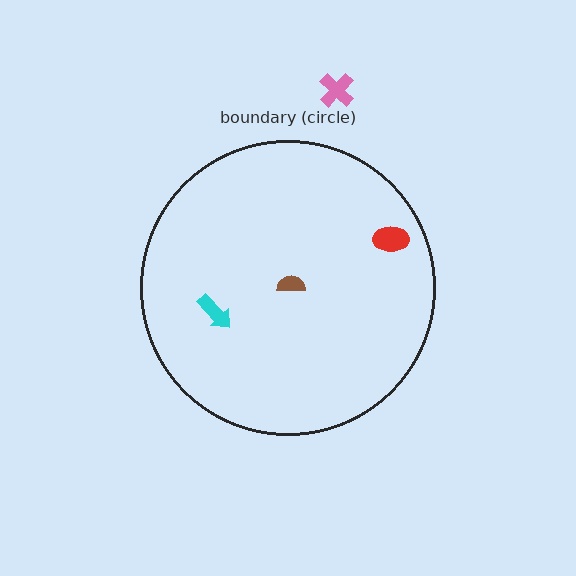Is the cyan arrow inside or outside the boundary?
Inside.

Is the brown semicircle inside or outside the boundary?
Inside.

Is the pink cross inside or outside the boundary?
Outside.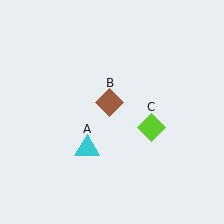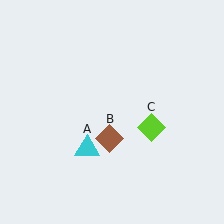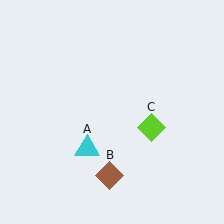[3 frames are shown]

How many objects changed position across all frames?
1 object changed position: brown diamond (object B).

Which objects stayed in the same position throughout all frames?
Cyan triangle (object A) and lime diamond (object C) remained stationary.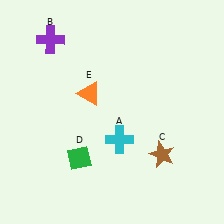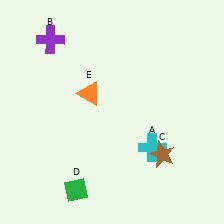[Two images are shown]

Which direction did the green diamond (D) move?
The green diamond (D) moved down.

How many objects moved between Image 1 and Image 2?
2 objects moved between the two images.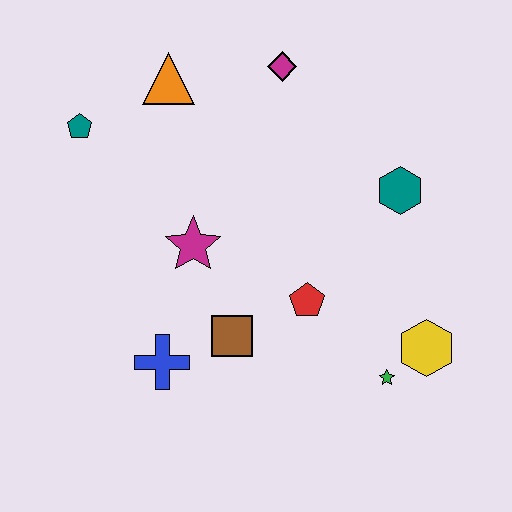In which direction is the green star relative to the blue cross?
The green star is to the right of the blue cross.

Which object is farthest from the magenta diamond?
The green star is farthest from the magenta diamond.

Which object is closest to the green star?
The yellow hexagon is closest to the green star.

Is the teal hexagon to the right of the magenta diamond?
Yes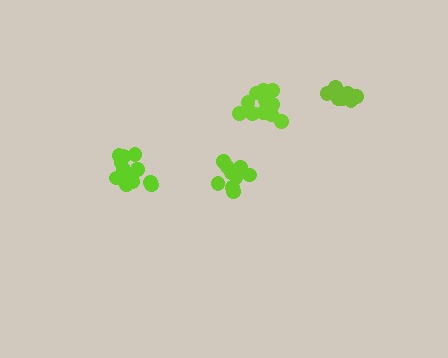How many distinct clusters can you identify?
There are 4 distinct clusters.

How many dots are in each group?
Group 1: 9 dots, Group 2: 8 dots, Group 3: 11 dots, Group 4: 13 dots (41 total).